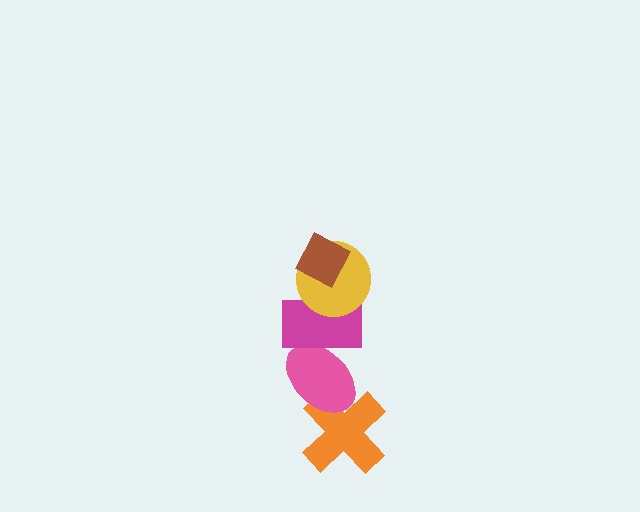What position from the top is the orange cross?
The orange cross is 5th from the top.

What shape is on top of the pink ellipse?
The magenta rectangle is on top of the pink ellipse.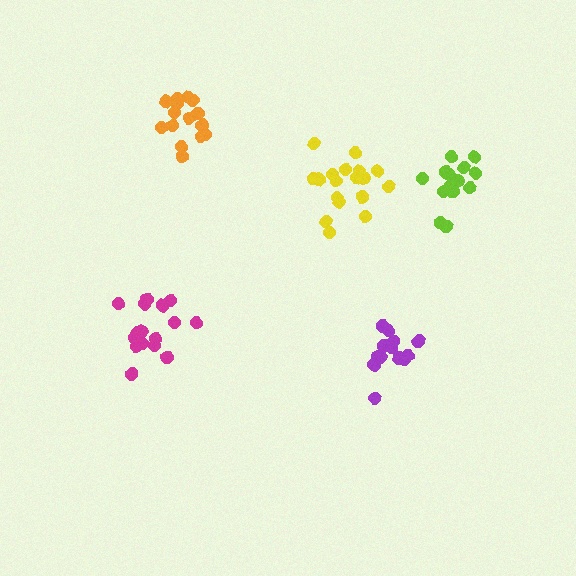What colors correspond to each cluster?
The clusters are colored: orange, purple, lime, magenta, yellow.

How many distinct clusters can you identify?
There are 5 distinct clusters.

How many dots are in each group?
Group 1: 16 dots, Group 2: 15 dots, Group 3: 17 dots, Group 4: 18 dots, Group 5: 18 dots (84 total).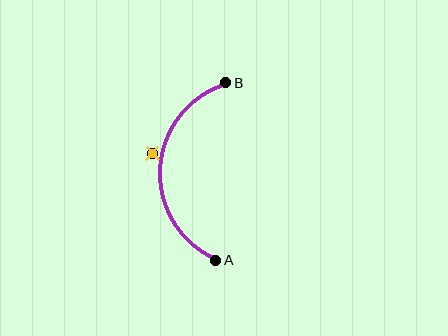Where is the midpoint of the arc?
The arc midpoint is the point on the curve farthest from the straight line joining A and B. It sits to the left of that line.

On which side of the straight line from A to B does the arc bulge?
The arc bulges to the left of the straight line connecting A and B.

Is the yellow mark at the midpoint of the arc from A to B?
No — the yellow mark does not lie on the arc at all. It sits slightly outside the curve.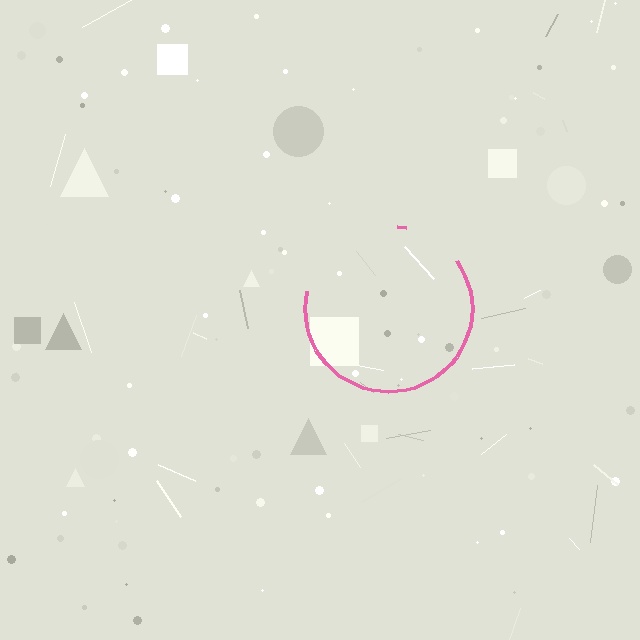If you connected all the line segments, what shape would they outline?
They would outline a circle.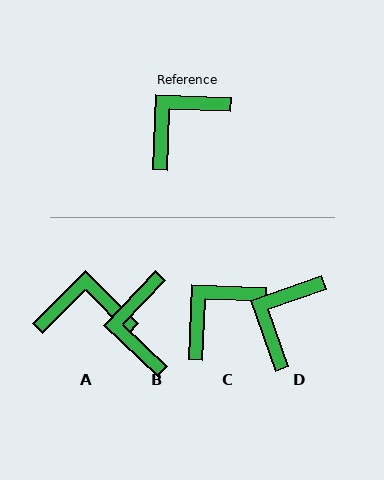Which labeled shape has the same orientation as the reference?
C.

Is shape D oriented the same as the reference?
No, it is off by about 21 degrees.